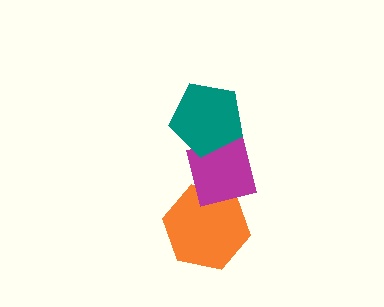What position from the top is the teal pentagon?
The teal pentagon is 1st from the top.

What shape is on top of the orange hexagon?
The magenta square is on top of the orange hexagon.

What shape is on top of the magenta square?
The teal pentagon is on top of the magenta square.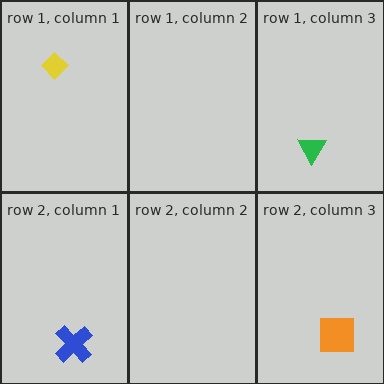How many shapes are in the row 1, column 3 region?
1.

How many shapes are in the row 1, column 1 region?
1.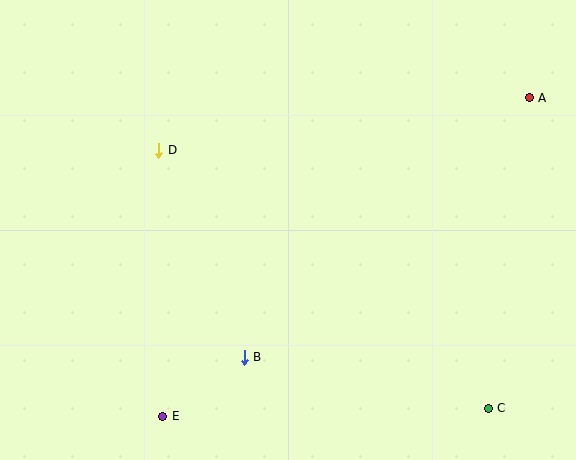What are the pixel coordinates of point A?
Point A is at (529, 98).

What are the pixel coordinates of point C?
Point C is at (488, 408).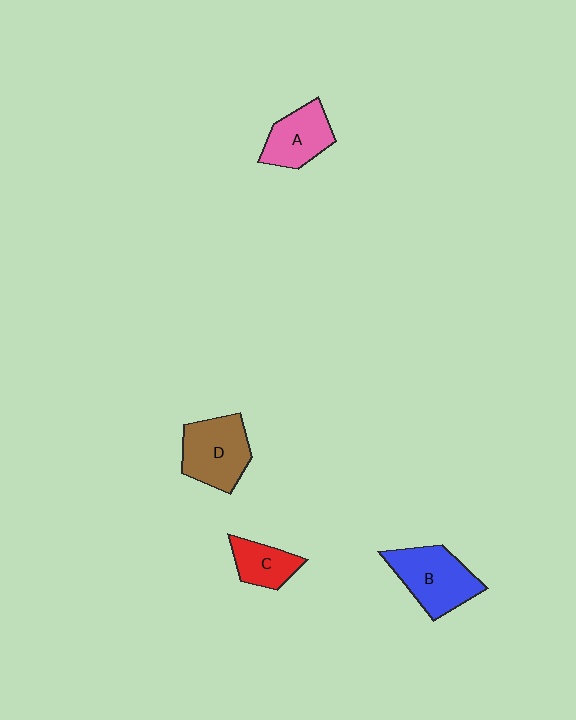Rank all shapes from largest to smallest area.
From largest to smallest: B (blue), D (brown), A (pink), C (red).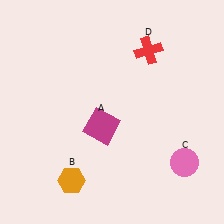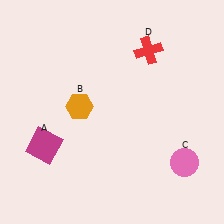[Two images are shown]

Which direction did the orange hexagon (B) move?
The orange hexagon (B) moved up.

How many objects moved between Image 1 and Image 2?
2 objects moved between the two images.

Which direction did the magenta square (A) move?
The magenta square (A) moved left.